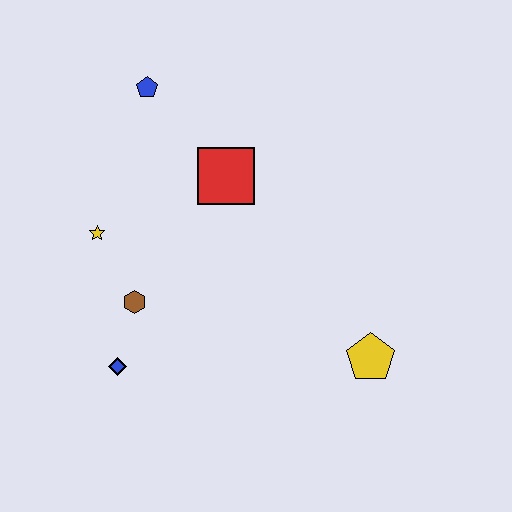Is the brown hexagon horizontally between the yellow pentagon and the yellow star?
Yes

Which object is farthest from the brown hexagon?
The yellow pentagon is farthest from the brown hexagon.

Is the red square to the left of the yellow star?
No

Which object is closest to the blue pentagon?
The red square is closest to the blue pentagon.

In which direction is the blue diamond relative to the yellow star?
The blue diamond is below the yellow star.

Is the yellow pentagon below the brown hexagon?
Yes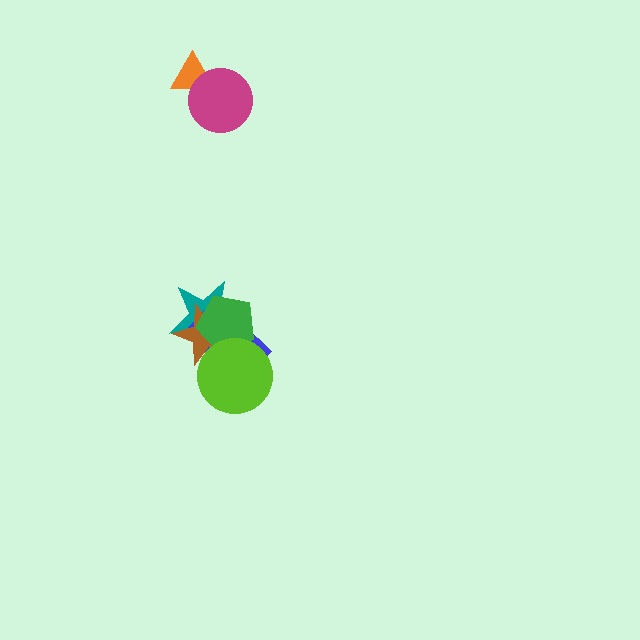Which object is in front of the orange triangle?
The magenta circle is in front of the orange triangle.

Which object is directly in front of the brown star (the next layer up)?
The green pentagon is directly in front of the brown star.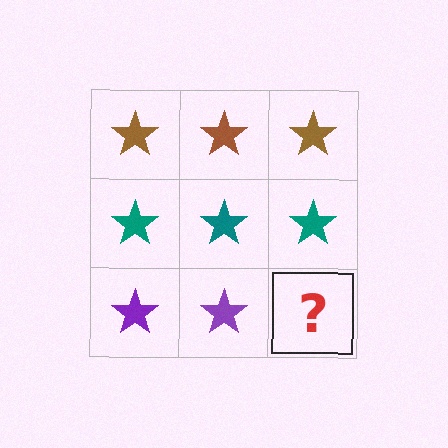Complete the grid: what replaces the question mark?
The question mark should be replaced with a purple star.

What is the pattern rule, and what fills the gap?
The rule is that each row has a consistent color. The gap should be filled with a purple star.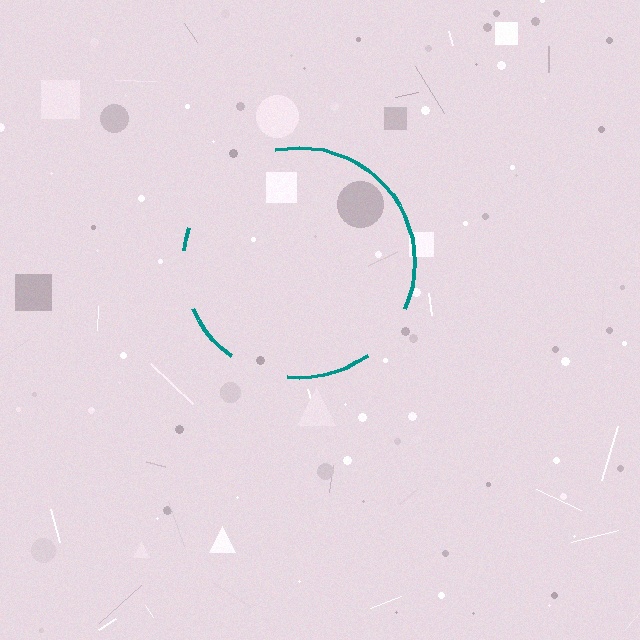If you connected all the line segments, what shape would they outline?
They would outline a circle.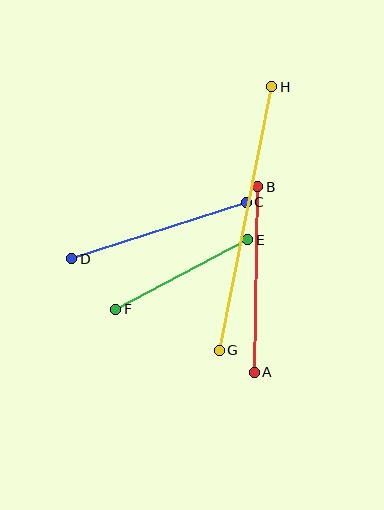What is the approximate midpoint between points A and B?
The midpoint is at approximately (256, 280) pixels.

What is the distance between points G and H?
The distance is approximately 269 pixels.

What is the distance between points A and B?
The distance is approximately 186 pixels.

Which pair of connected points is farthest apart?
Points G and H are farthest apart.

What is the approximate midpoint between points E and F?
The midpoint is at approximately (182, 275) pixels.